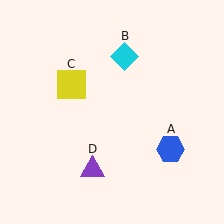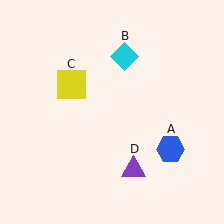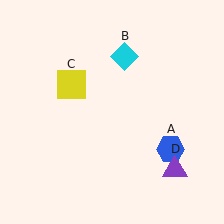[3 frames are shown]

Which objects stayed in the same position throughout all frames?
Blue hexagon (object A) and cyan diamond (object B) and yellow square (object C) remained stationary.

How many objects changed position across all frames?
1 object changed position: purple triangle (object D).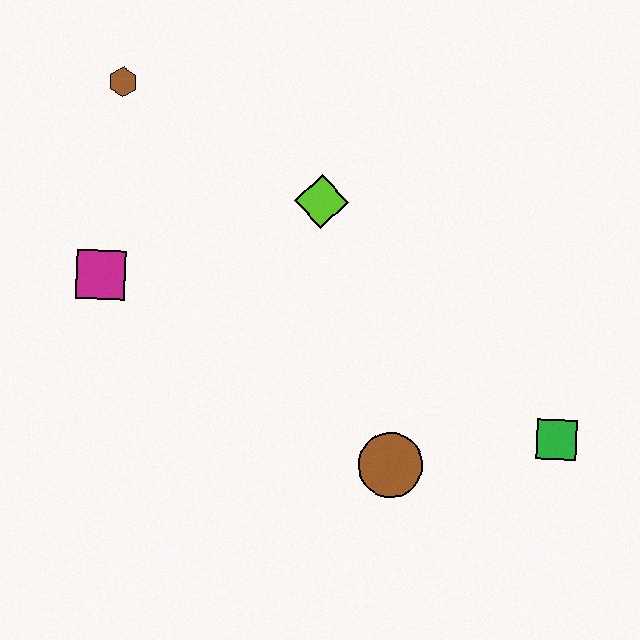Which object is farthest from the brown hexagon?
The green square is farthest from the brown hexagon.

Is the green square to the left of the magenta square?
No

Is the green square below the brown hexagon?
Yes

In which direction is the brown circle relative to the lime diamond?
The brown circle is below the lime diamond.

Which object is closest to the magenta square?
The brown hexagon is closest to the magenta square.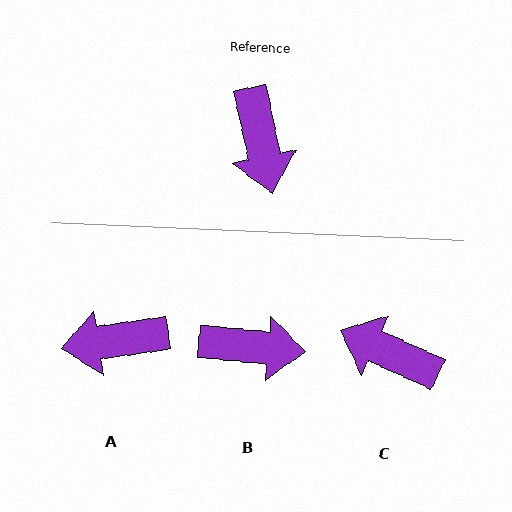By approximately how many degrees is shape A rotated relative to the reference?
Approximately 94 degrees clockwise.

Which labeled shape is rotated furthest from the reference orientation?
C, about 127 degrees away.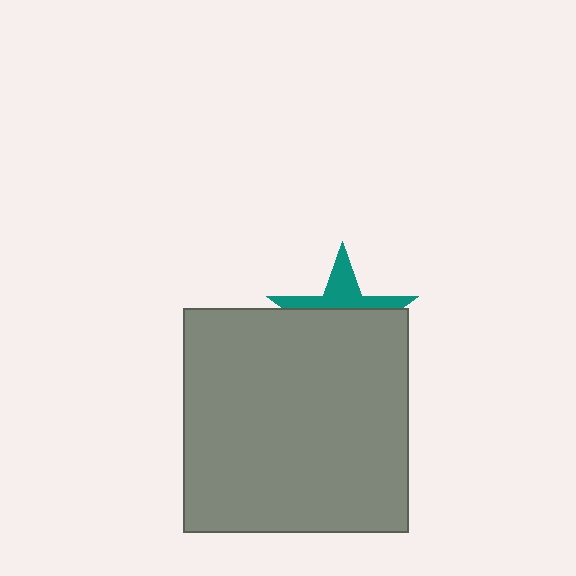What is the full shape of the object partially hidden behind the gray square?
The partially hidden object is a teal star.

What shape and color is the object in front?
The object in front is a gray square.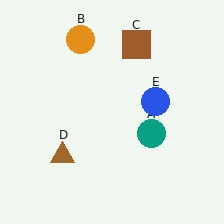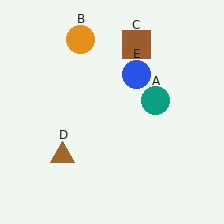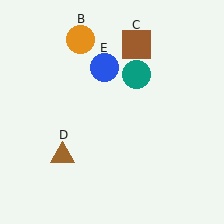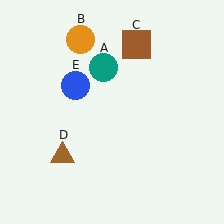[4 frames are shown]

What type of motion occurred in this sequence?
The teal circle (object A), blue circle (object E) rotated counterclockwise around the center of the scene.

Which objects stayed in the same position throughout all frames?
Orange circle (object B) and brown square (object C) and brown triangle (object D) remained stationary.